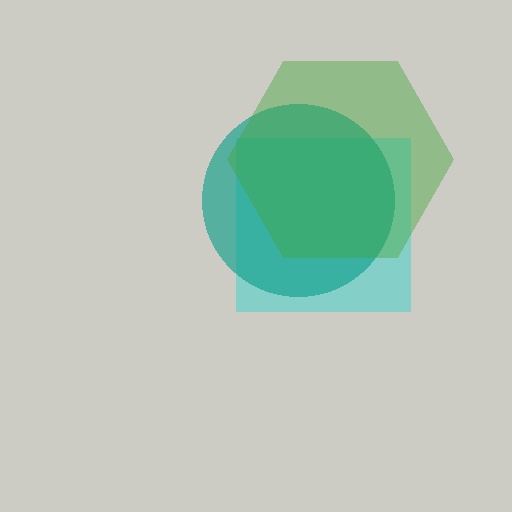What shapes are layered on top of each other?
The layered shapes are: a cyan square, a teal circle, a green hexagon.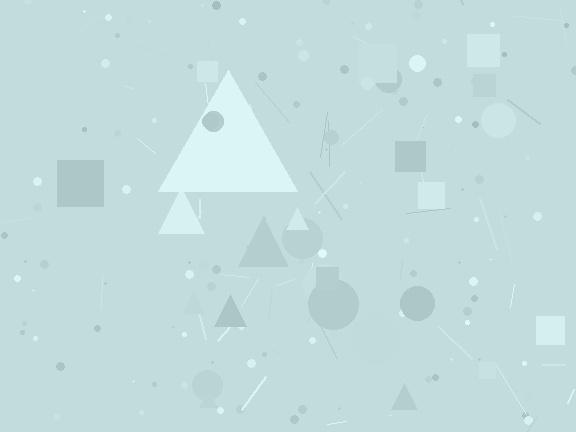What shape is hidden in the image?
A triangle is hidden in the image.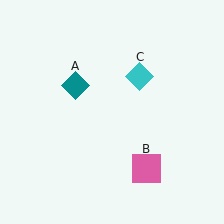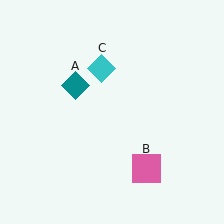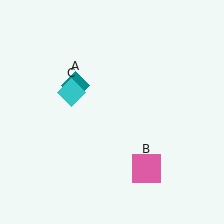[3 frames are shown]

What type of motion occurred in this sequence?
The cyan diamond (object C) rotated counterclockwise around the center of the scene.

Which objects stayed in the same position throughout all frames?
Teal diamond (object A) and pink square (object B) remained stationary.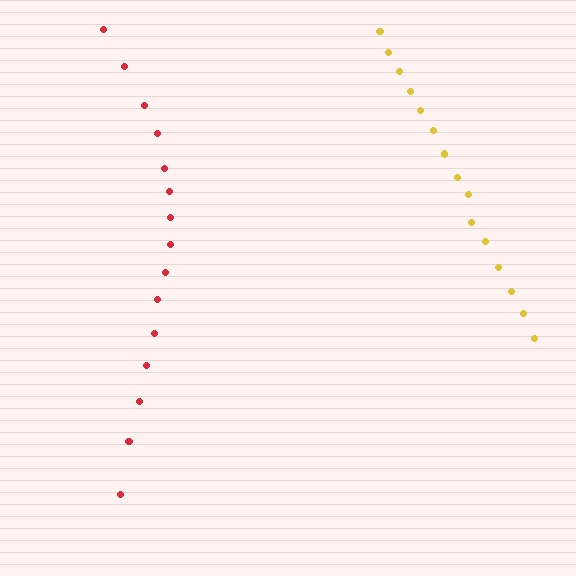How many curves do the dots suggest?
There are 2 distinct paths.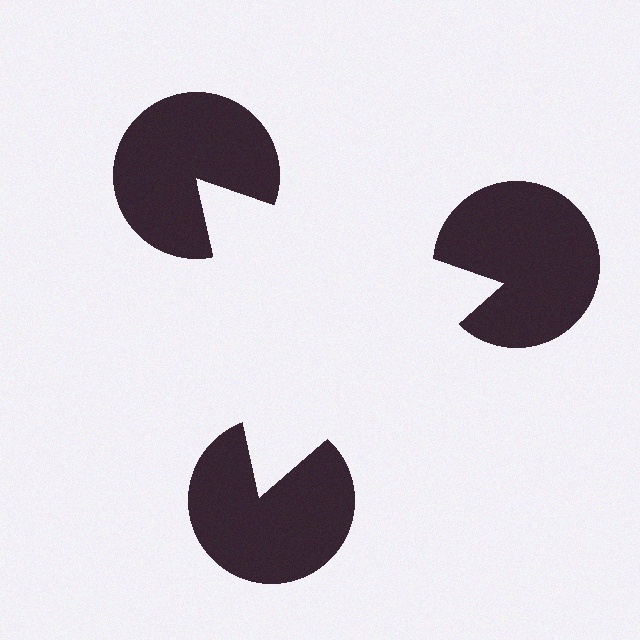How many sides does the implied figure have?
3 sides.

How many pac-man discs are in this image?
There are 3 — one at each vertex of the illusory triangle.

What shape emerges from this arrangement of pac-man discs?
An illusory triangle — its edges are inferred from the aligned wedge cuts in the pac-man discs, not physically drawn.